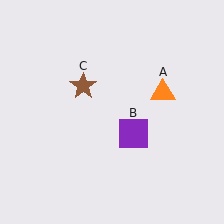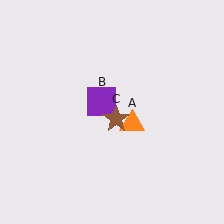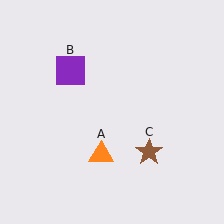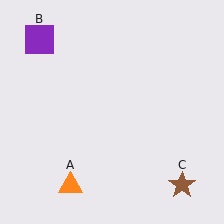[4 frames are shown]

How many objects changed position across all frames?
3 objects changed position: orange triangle (object A), purple square (object B), brown star (object C).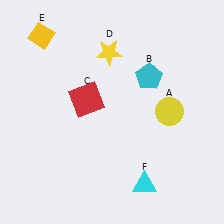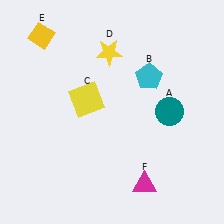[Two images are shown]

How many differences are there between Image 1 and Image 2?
There are 3 differences between the two images.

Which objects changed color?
A changed from yellow to teal. C changed from red to yellow. F changed from cyan to magenta.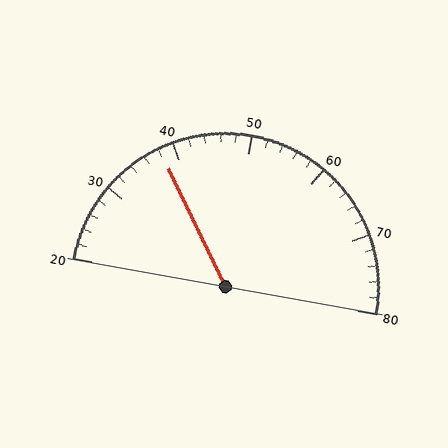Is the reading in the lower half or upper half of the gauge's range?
The reading is in the lower half of the range (20 to 80).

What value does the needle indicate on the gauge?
The needle indicates approximately 38.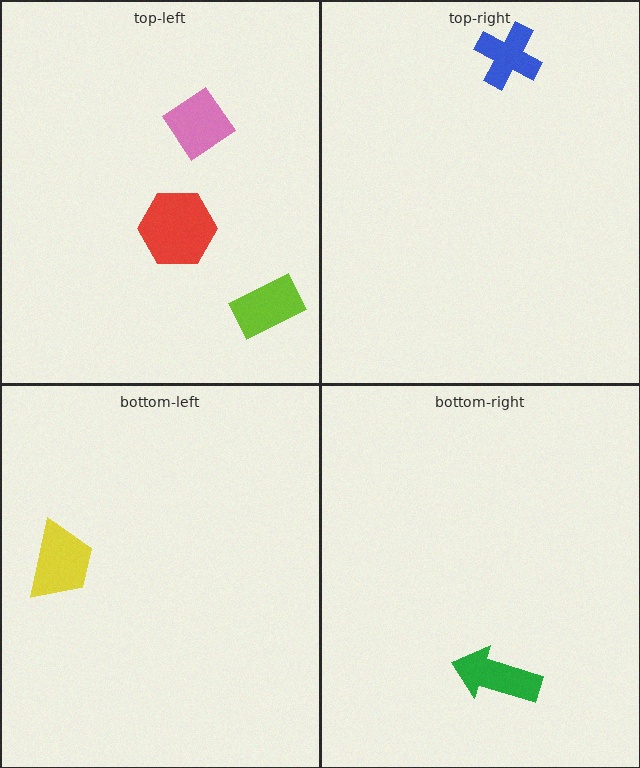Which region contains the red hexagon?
The top-left region.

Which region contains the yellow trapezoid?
The bottom-left region.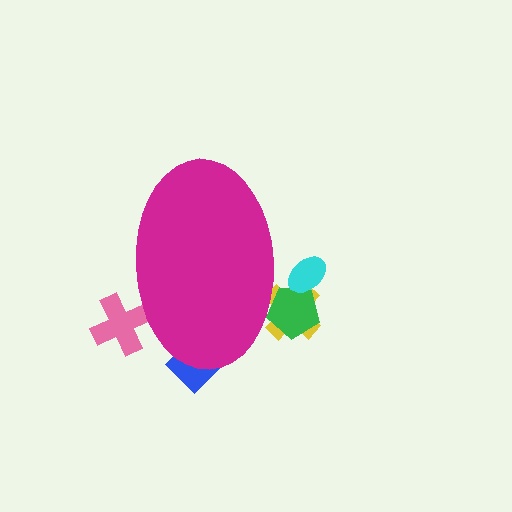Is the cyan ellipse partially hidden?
Yes, the cyan ellipse is partially hidden behind the magenta ellipse.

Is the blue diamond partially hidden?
Yes, the blue diamond is partially hidden behind the magenta ellipse.